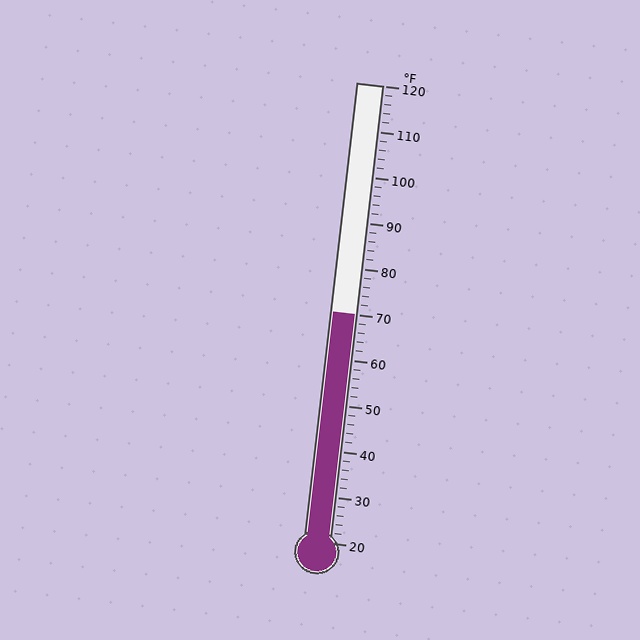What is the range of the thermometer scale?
The thermometer scale ranges from 20°F to 120°F.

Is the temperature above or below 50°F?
The temperature is above 50°F.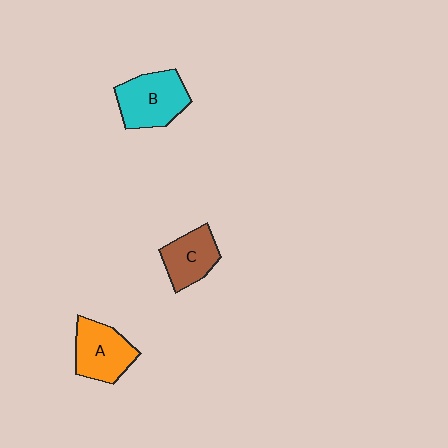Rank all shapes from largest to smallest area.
From largest to smallest: B (cyan), A (orange), C (brown).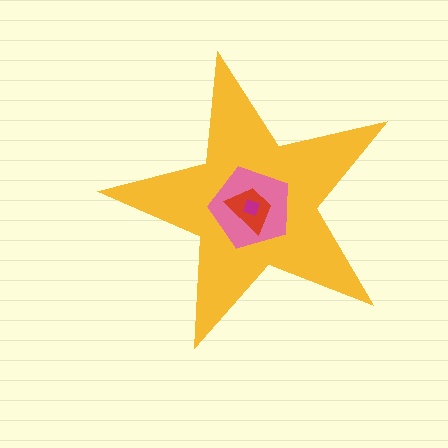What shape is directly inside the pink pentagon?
The red trapezoid.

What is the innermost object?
The magenta square.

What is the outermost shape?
The yellow star.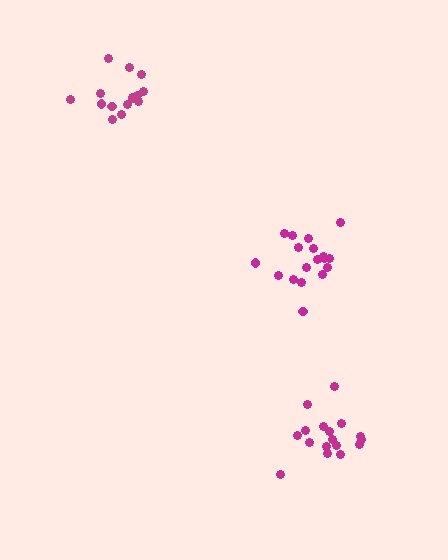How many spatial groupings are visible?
There are 3 spatial groupings.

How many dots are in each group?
Group 1: 18 dots, Group 2: 17 dots, Group 3: 15 dots (50 total).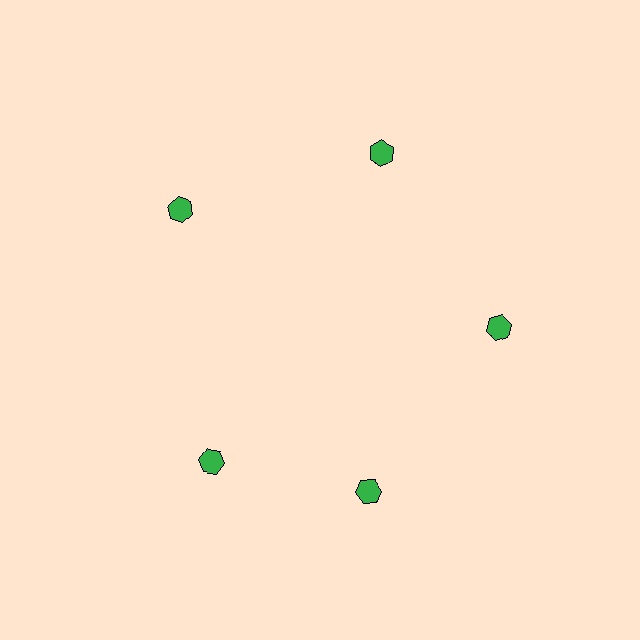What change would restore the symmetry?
The symmetry would be restored by rotating it back into even spacing with its neighbors so that all 5 hexagons sit at equal angles and equal distance from the center.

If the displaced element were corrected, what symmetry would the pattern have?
It would have 5-fold rotational symmetry — the pattern would map onto itself every 72 degrees.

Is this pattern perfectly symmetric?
No. The 5 green hexagons are arranged in a ring, but one element near the 8 o'clock position is rotated out of alignment along the ring, breaking the 5-fold rotational symmetry.